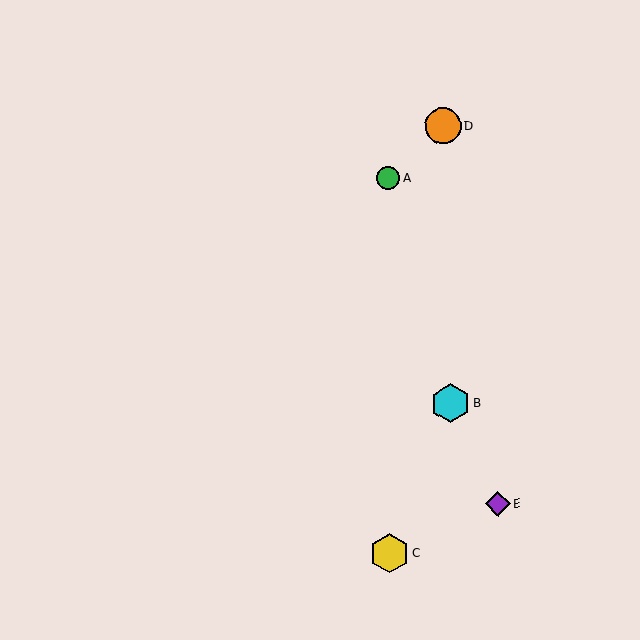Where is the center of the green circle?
The center of the green circle is at (388, 178).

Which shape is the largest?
The cyan hexagon (labeled B) is the largest.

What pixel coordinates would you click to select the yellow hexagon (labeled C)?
Click at (389, 553) to select the yellow hexagon C.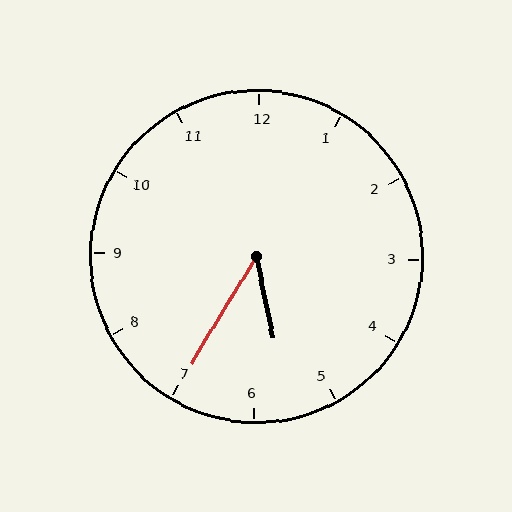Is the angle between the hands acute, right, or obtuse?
It is acute.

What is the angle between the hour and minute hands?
Approximately 42 degrees.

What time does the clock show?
5:35.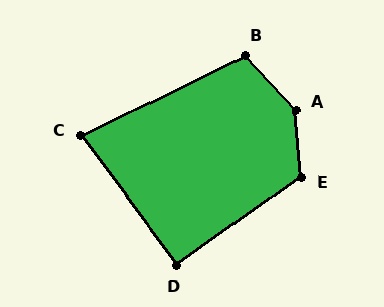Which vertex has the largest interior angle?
A, at approximately 143 degrees.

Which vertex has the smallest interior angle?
C, at approximately 80 degrees.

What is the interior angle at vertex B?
Approximately 106 degrees (obtuse).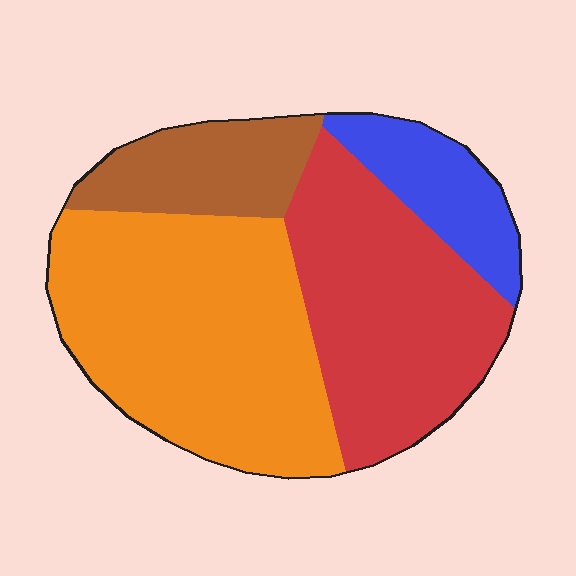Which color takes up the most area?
Orange, at roughly 40%.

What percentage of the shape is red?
Red covers about 30% of the shape.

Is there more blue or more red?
Red.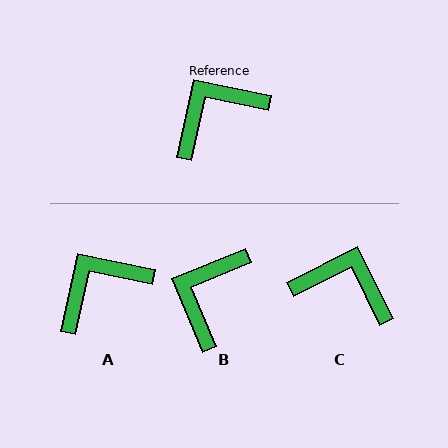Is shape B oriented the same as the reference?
No, it is off by about 35 degrees.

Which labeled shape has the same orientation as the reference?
A.